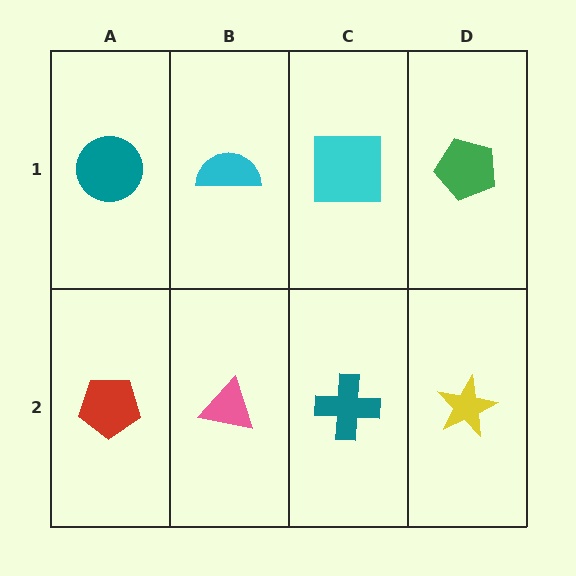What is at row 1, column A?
A teal circle.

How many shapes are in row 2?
4 shapes.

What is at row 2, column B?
A pink triangle.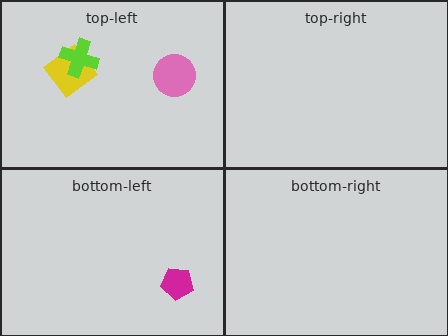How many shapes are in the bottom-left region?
1.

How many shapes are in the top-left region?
3.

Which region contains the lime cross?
The top-left region.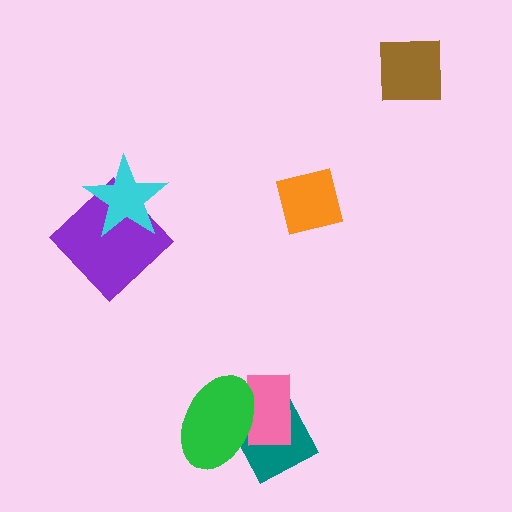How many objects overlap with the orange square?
0 objects overlap with the orange square.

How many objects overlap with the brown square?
0 objects overlap with the brown square.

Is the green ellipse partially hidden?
No, no other shape covers it.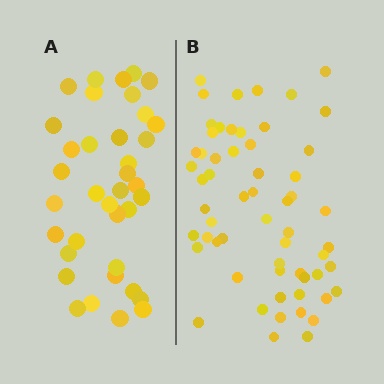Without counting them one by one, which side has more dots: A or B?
Region B (the right region) has more dots.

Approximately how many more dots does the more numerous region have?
Region B has approximately 20 more dots than region A.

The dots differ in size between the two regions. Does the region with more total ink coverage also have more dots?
No. Region A has more total ink coverage because its dots are larger, but region B actually contains more individual dots. Total area can be misleading — the number of items is what matters here.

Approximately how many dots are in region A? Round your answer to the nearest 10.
About 40 dots. (The exact count is 37, which rounds to 40.)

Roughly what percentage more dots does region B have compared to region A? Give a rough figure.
About 60% more.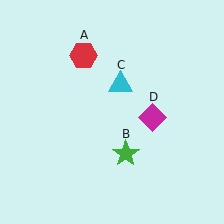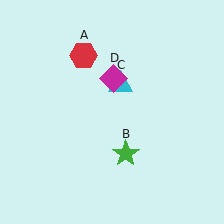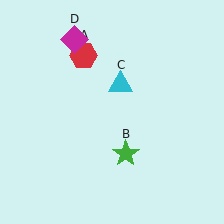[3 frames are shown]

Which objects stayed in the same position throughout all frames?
Red hexagon (object A) and green star (object B) and cyan triangle (object C) remained stationary.